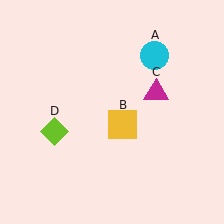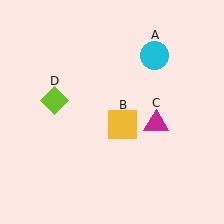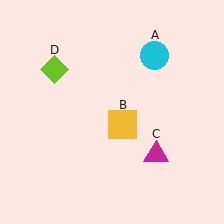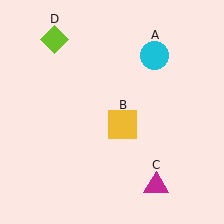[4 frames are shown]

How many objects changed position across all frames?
2 objects changed position: magenta triangle (object C), lime diamond (object D).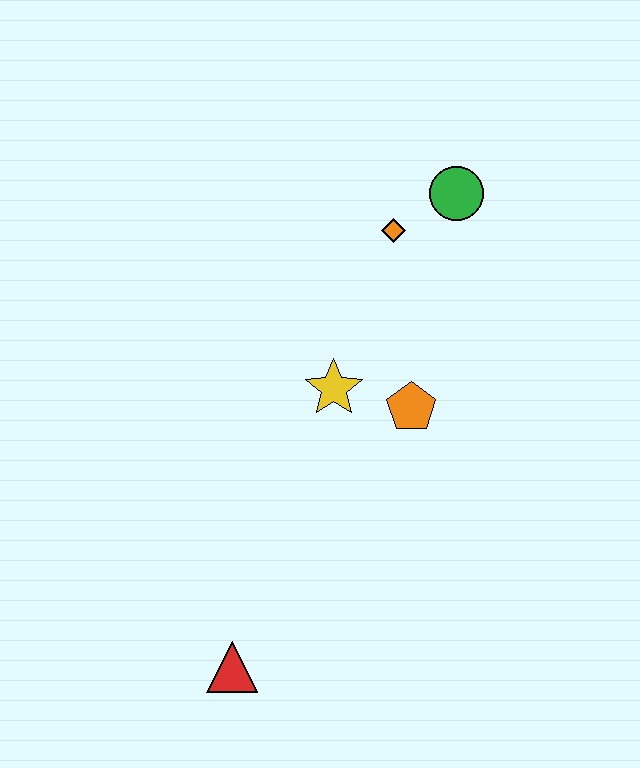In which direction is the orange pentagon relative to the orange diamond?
The orange pentagon is below the orange diamond.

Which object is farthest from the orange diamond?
The red triangle is farthest from the orange diamond.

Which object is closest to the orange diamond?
The green circle is closest to the orange diamond.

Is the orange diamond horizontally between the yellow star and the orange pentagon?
Yes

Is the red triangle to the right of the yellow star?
No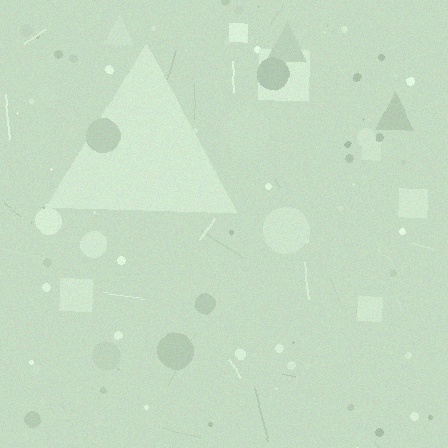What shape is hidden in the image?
A triangle is hidden in the image.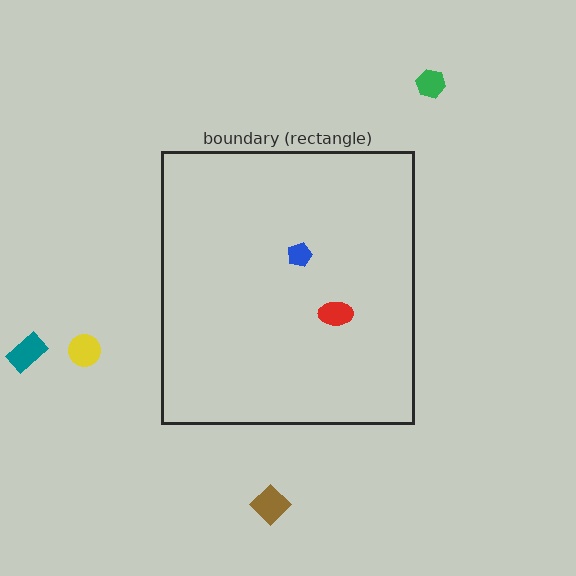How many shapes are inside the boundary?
2 inside, 4 outside.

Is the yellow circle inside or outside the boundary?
Outside.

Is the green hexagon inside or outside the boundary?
Outside.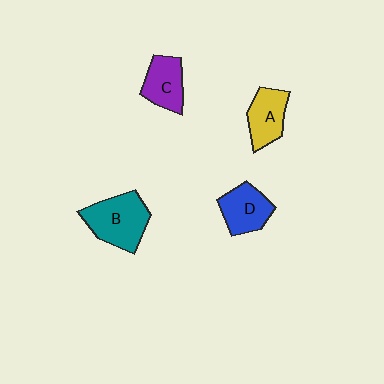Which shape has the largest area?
Shape B (teal).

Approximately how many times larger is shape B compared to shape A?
Approximately 1.4 times.